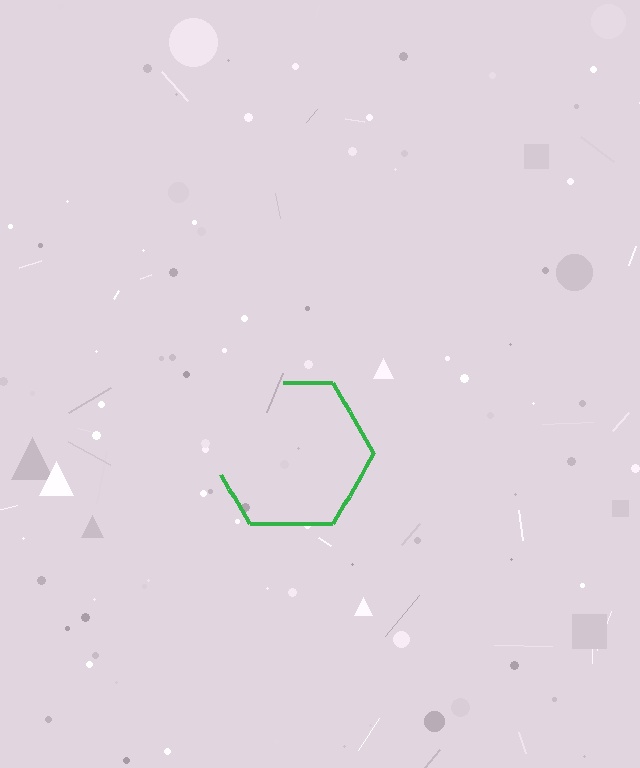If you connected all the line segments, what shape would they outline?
They would outline a hexagon.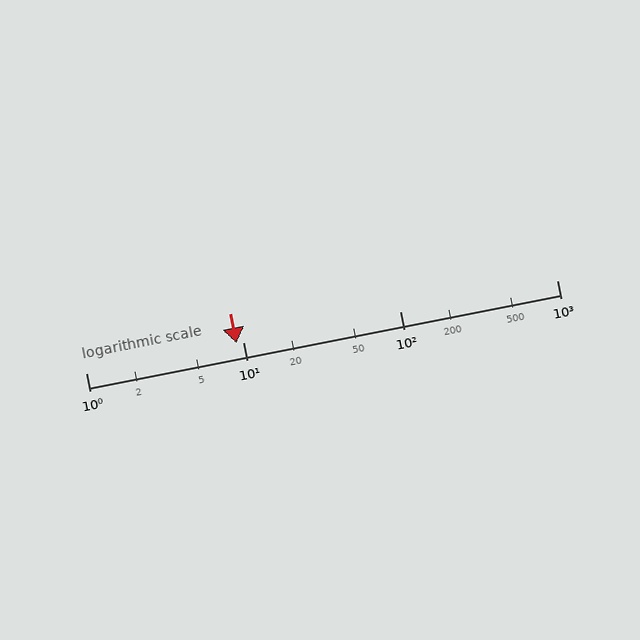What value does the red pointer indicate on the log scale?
The pointer indicates approximately 9.1.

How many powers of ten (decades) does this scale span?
The scale spans 3 decades, from 1 to 1000.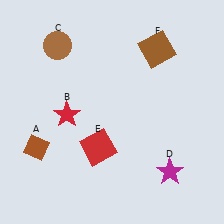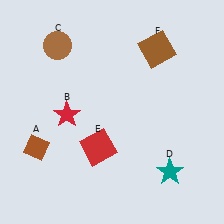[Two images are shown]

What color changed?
The star (D) changed from magenta in Image 1 to teal in Image 2.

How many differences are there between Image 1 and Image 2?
There is 1 difference between the two images.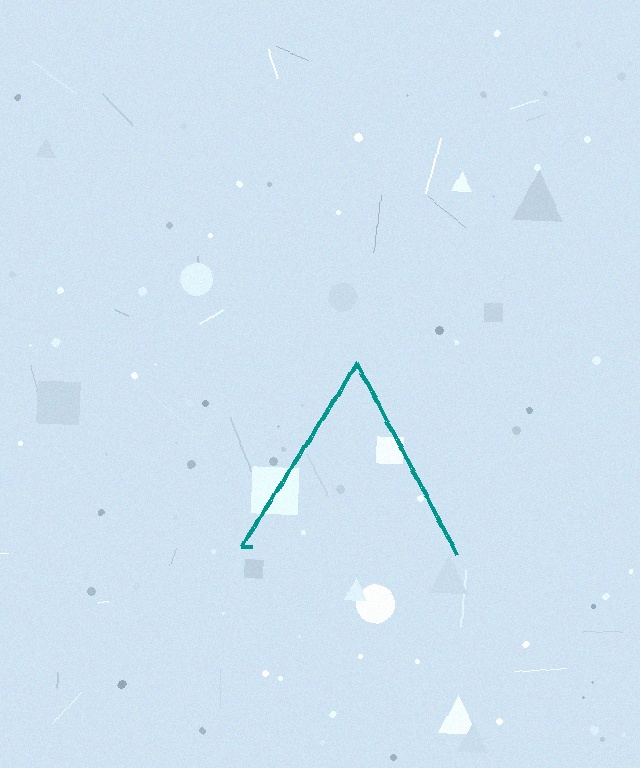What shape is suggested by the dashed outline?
The dashed outline suggests a triangle.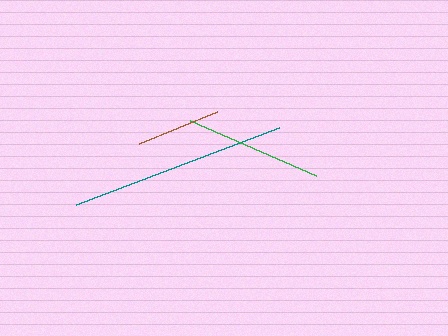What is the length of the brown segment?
The brown segment is approximately 84 pixels long.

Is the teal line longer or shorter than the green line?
The teal line is longer than the green line.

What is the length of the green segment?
The green segment is approximately 138 pixels long.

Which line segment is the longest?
The teal line is the longest at approximately 218 pixels.